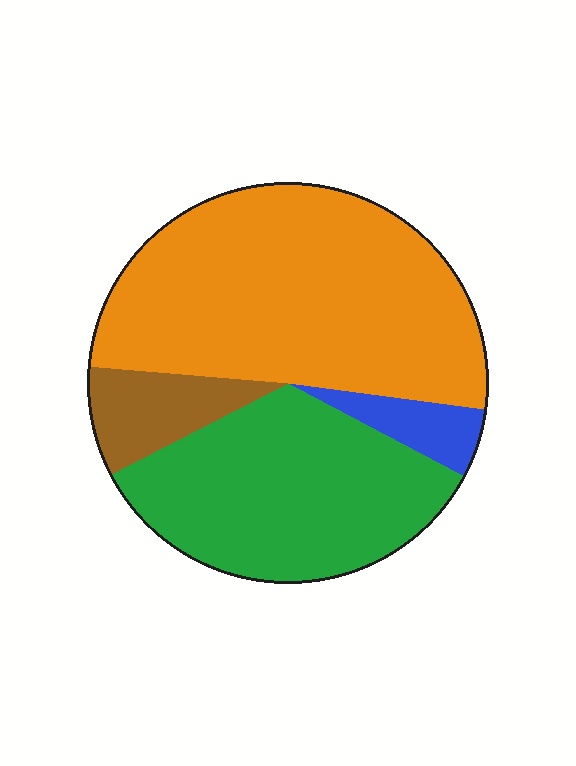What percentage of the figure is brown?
Brown takes up about one tenth (1/10) of the figure.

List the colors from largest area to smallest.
From largest to smallest: orange, green, brown, blue.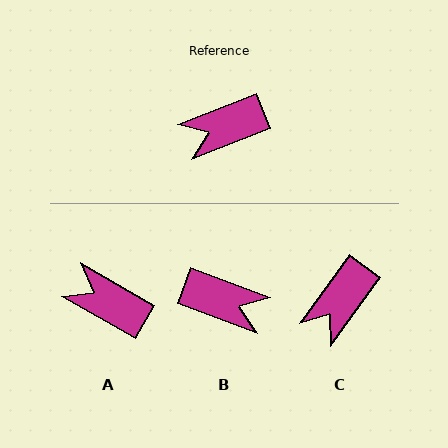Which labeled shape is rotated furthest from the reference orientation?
B, about 138 degrees away.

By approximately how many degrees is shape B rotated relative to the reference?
Approximately 138 degrees counter-clockwise.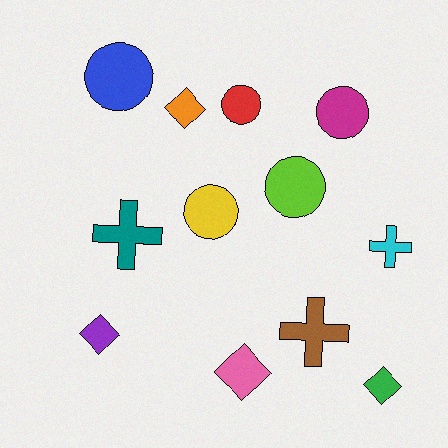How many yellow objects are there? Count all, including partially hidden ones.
There is 1 yellow object.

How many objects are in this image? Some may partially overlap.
There are 12 objects.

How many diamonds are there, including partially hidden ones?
There are 4 diamonds.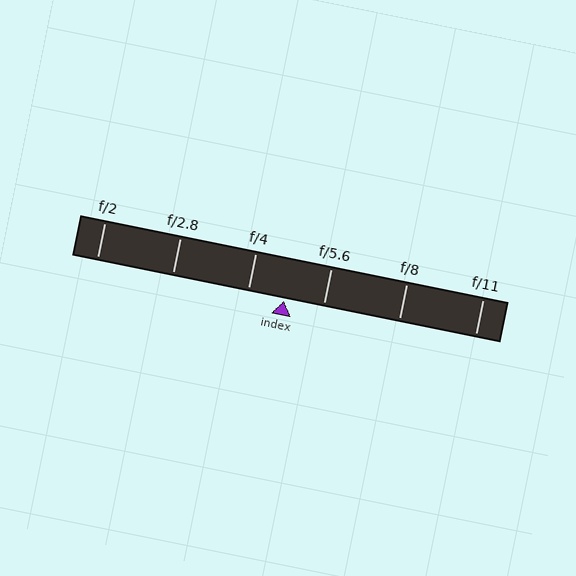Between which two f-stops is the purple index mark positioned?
The index mark is between f/4 and f/5.6.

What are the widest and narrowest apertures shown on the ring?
The widest aperture shown is f/2 and the narrowest is f/11.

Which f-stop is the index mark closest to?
The index mark is closest to f/4.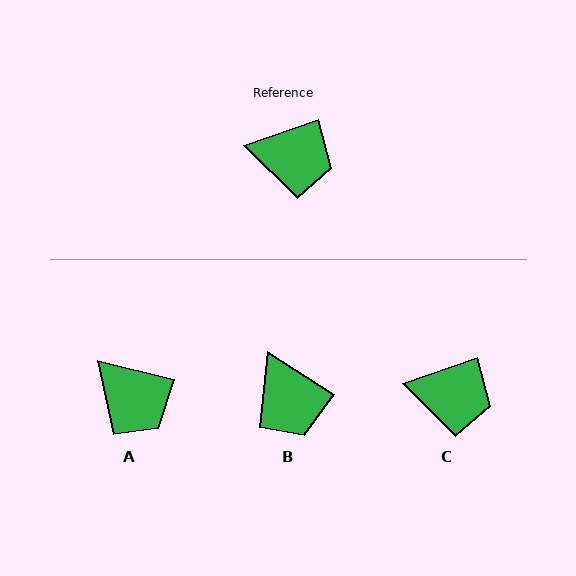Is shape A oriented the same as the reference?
No, it is off by about 33 degrees.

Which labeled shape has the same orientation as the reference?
C.